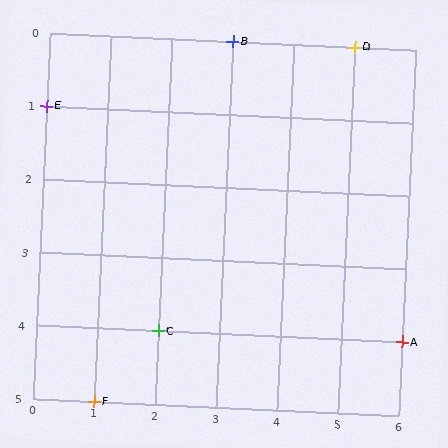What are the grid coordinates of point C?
Point C is at grid coordinates (2, 4).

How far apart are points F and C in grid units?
Points F and C are 1 column and 1 row apart (about 1.4 grid units diagonally).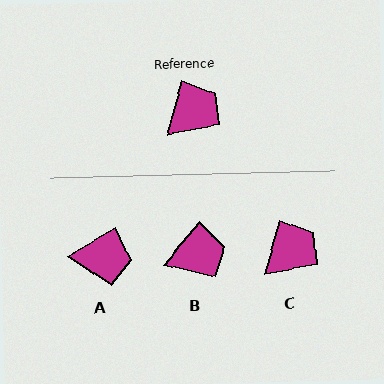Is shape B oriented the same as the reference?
No, it is off by about 24 degrees.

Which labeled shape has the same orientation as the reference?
C.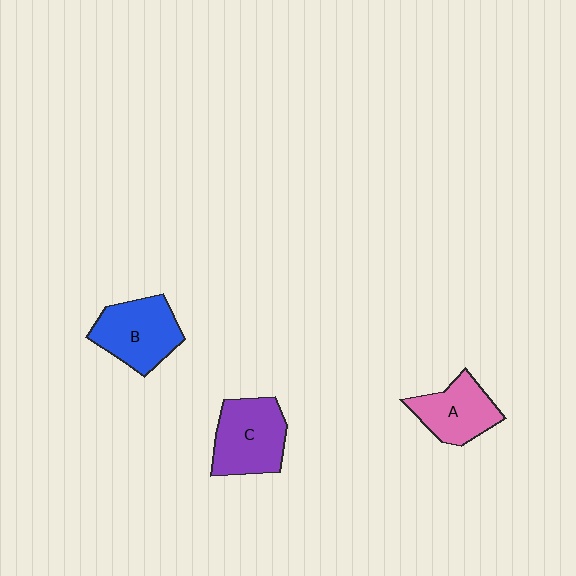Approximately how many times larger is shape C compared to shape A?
Approximately 1.2 times.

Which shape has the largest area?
Shape C (purple).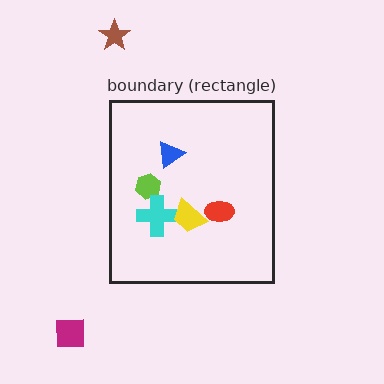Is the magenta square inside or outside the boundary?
Outside.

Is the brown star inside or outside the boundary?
Outside.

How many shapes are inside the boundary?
5 inside, 2 outside.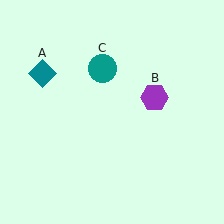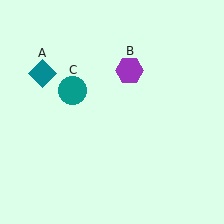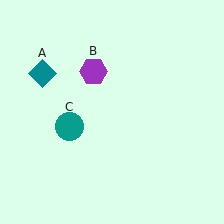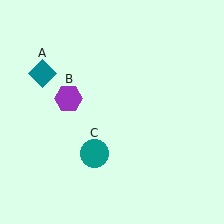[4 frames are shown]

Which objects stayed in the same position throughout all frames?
Teal diamond (object A) remained stationary.